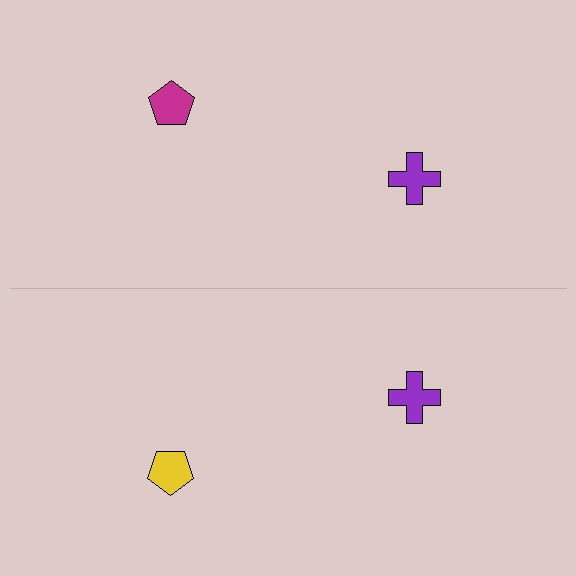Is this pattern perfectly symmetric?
No, the pattern is not perfectly symmetric. The yellow pentagon on the bottom side breaks the symmetry — its mirror counterpart is magenta.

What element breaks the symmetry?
The yellow pentagon on the bottom side breaks the symmetry — its mirror counterpart is magenta.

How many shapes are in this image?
There are 4 shapes in this image.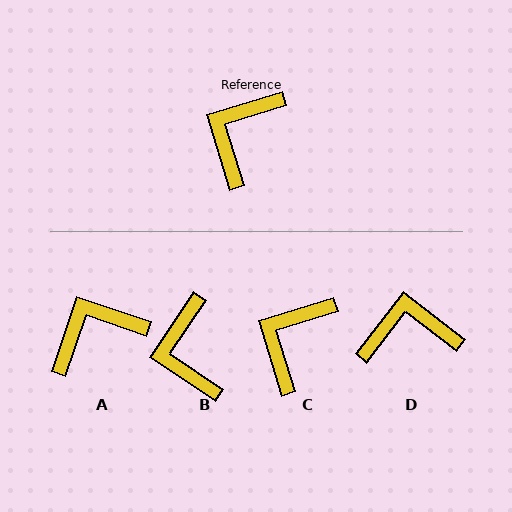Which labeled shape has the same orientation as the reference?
C.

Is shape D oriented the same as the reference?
No, it is off by about 55 degrees.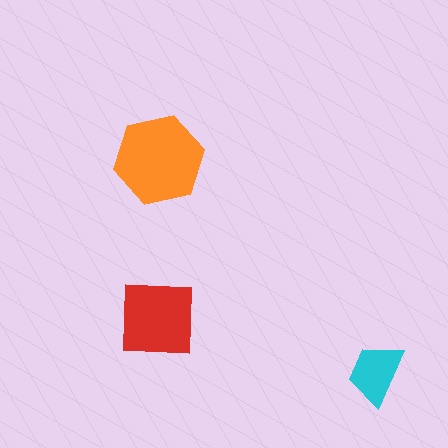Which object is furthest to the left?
The red square is leftmost.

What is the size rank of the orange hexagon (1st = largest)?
1st.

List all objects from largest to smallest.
The orange hexagon, the red square, the cyan trapezoid.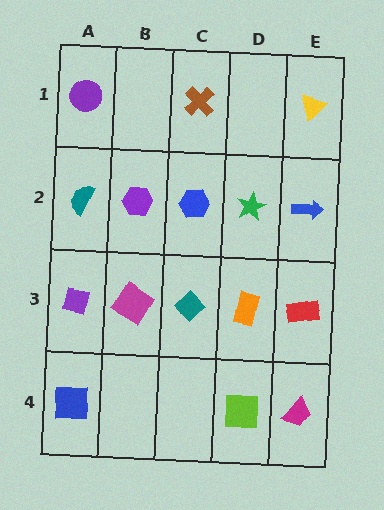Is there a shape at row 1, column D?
No, that cell is empty.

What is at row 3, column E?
A red rectangle.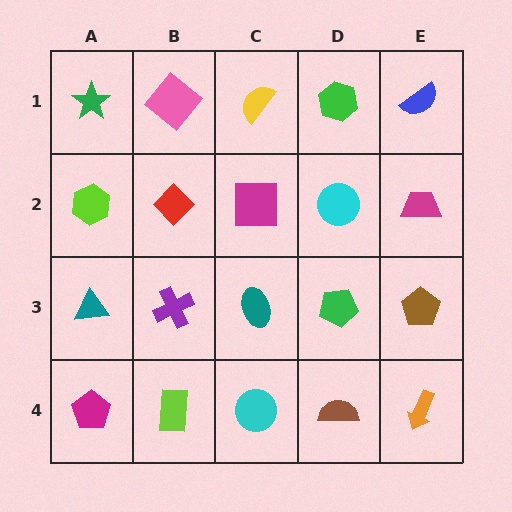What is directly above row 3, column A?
A lime hexagon.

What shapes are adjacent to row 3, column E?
A magenta trapezoid (row 2, column E), an orange arrow (row 4, column E), a green pentagon (row 3, column D).